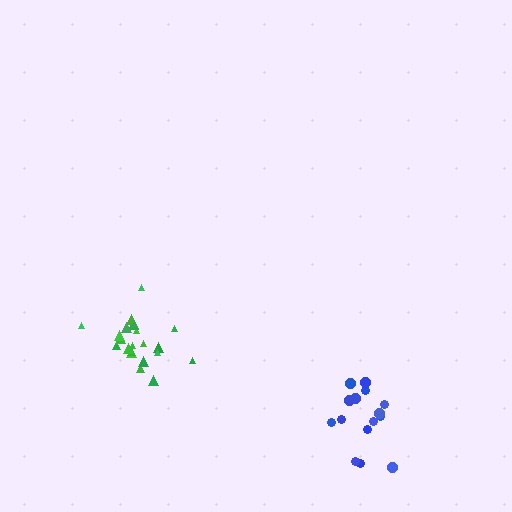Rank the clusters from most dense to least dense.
green, blue.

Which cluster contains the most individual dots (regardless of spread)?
Green (22).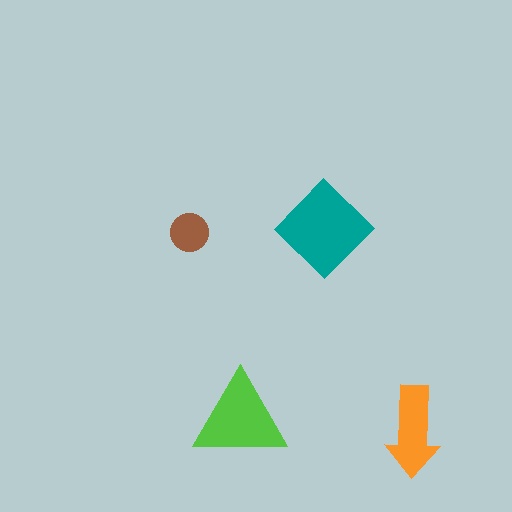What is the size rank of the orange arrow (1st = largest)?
3rd.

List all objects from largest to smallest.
The teal diamond, the lime triangle, the orange arrow, the brown circle.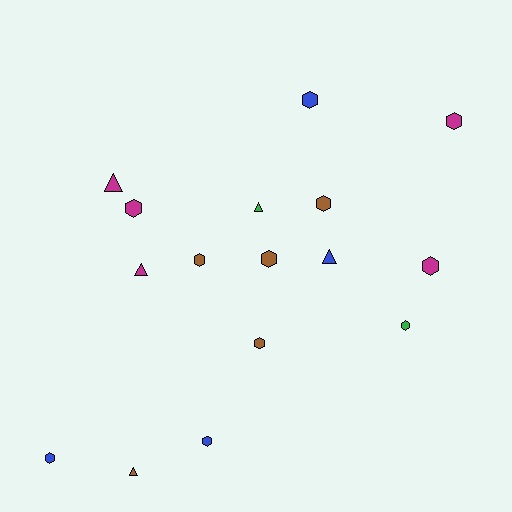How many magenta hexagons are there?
There are 3 magenta hexagons.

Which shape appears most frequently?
Hexagon, with 11 objects.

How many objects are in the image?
There are 16 objects.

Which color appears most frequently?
Magenta, with 5 objects.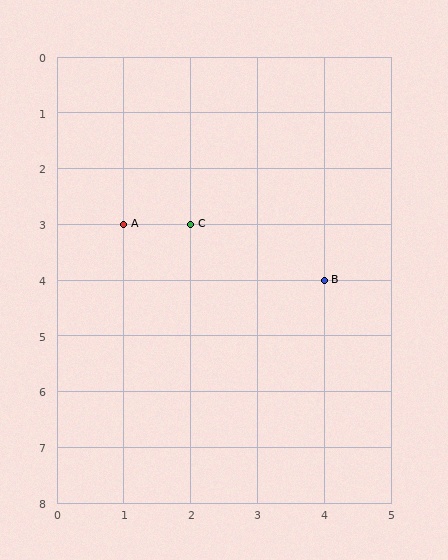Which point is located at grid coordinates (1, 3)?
Point A is at (1, 3).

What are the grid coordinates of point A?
Point A is at grid coordinates (1, 3).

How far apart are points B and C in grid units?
Points B and C are 2 columns and 1 row apart (about 2.2 grid units diagonally).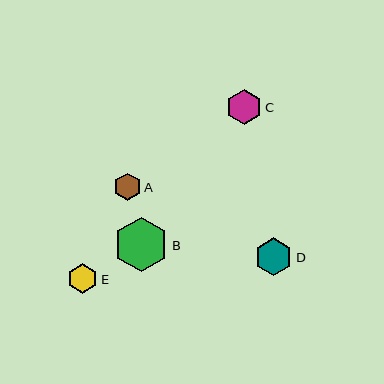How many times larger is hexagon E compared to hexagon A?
Hexagon E is approximately 1.1 times the size of hexagon A.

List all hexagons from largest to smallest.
From largest to smallest: B, D, C, E, A.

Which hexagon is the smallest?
Hexagon A is the smallest with a size of approximately 27 pixels.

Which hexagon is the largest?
Hexagon B is the largest with a size of approximately 54 pixels.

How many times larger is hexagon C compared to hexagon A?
Hexagon C is approximately 1.3 times the size of hexagon A.